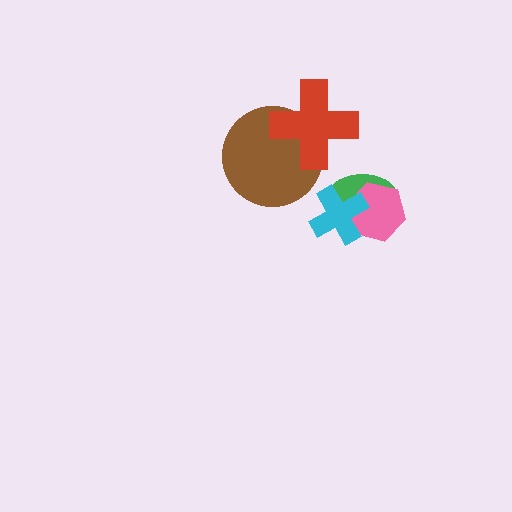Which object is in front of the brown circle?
The red cross is in front of the brown circle.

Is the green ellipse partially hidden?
Yes, it is partially covered by another shape.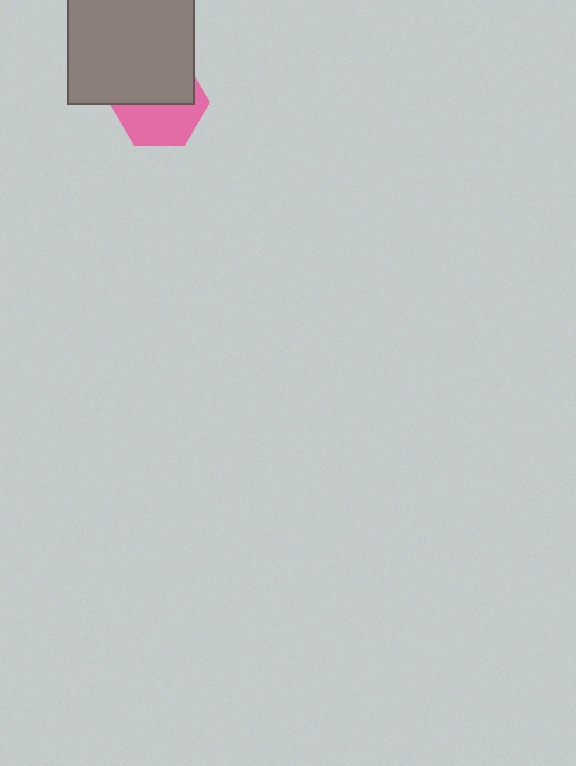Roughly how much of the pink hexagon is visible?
About half of it is visible (roughly 48%).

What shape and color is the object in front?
The object in front is a gray square.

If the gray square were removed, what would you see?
You would see the complete pink hexagon.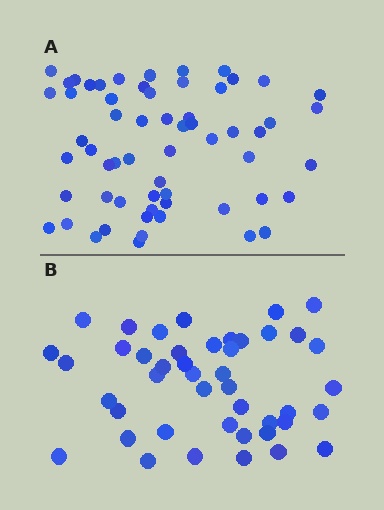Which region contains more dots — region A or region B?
Region A (the top region) has more dots.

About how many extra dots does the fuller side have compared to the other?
Region A has approximately 15 more dots than region B.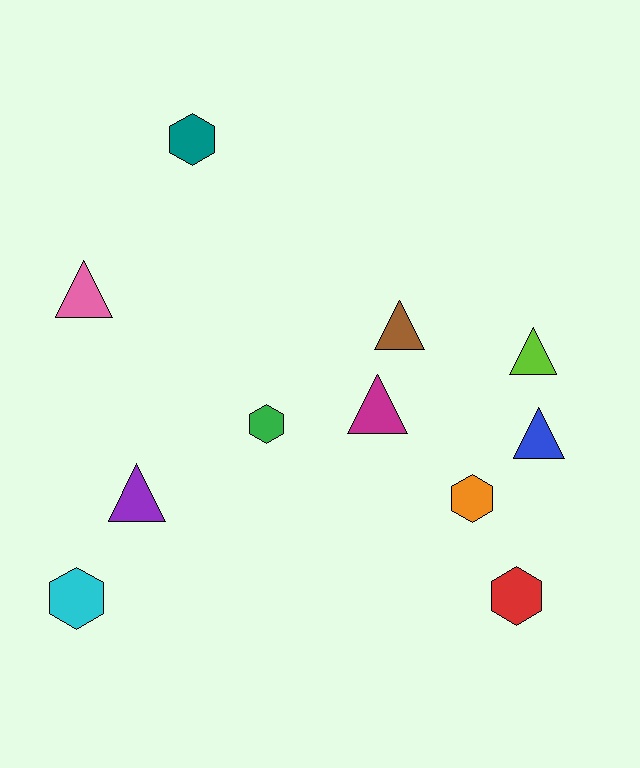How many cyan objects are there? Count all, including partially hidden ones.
There is 1 cyan object.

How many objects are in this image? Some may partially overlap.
There are 11 objects.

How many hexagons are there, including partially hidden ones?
There are 5 hexagons.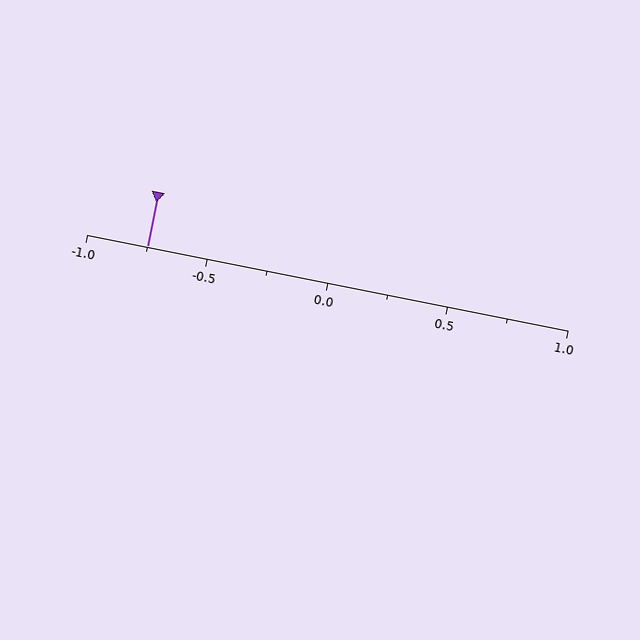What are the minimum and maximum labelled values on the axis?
The axis runs from -1.0 to 1.0.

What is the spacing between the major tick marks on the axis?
The major ticks are spaced 0.5 apart.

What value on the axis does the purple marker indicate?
The marker indicates approximately -0.75.